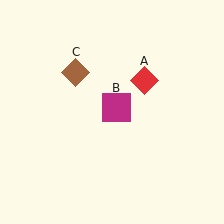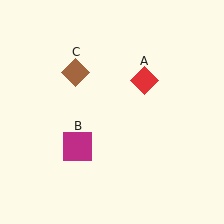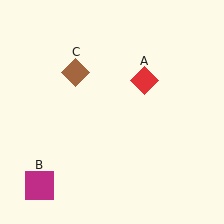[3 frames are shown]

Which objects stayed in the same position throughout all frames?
Red diamond (object A) and brown diamond (object C) remained stationary.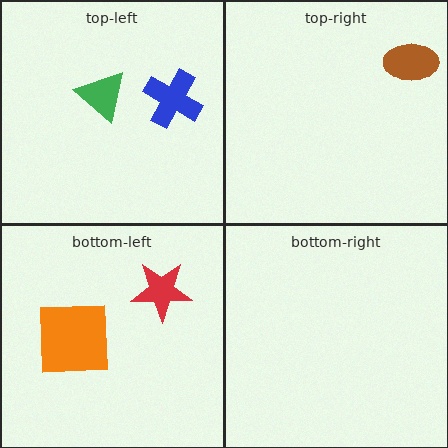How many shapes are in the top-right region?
1.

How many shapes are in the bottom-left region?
2.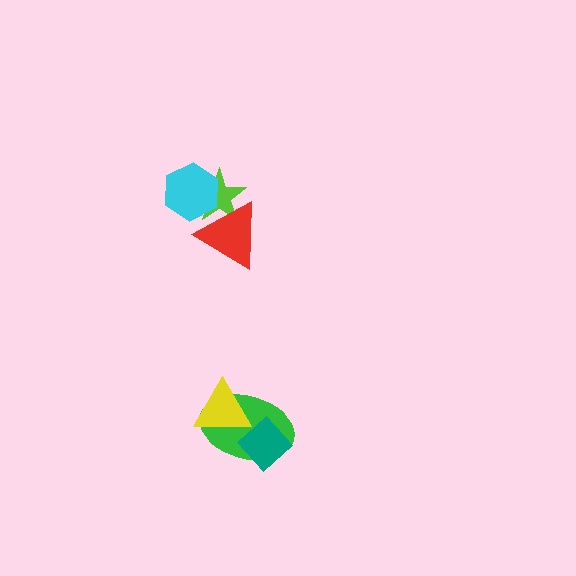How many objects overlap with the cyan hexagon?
2 objects overlap with the cyan hexagon.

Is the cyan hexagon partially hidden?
Yes, it is partially covered by another shape.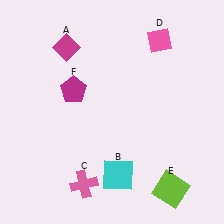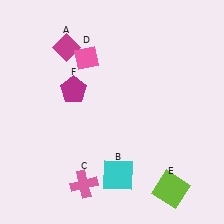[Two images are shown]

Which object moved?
The pink diamond (D) moved left.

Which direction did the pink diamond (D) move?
The pink diamond (D) moved left.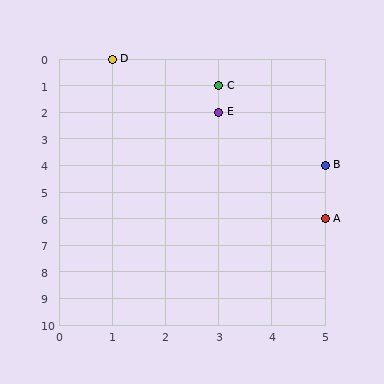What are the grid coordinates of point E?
Point E is at grid coordinates (3, 2).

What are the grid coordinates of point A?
Point A is at grid coordinates (5, 6).